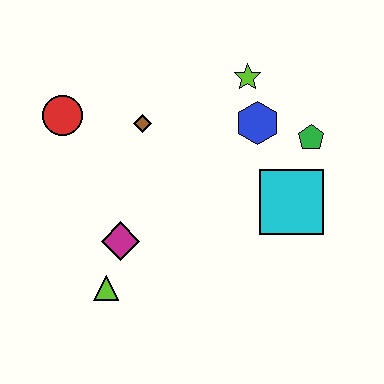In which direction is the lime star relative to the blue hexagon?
The lime star is above the blue hexagon.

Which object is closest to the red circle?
The brown diamond is closest to the red circle.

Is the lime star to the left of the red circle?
No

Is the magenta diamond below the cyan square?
Yes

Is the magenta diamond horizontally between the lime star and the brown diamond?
No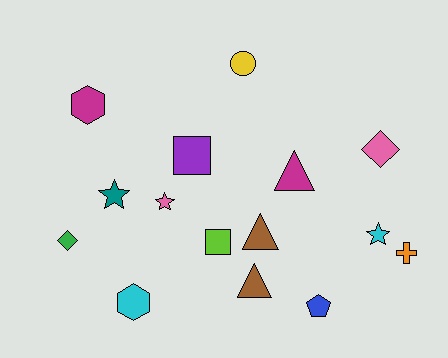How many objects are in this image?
There are 15 objects.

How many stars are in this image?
There are 3 stars.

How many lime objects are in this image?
There is 1 lime object.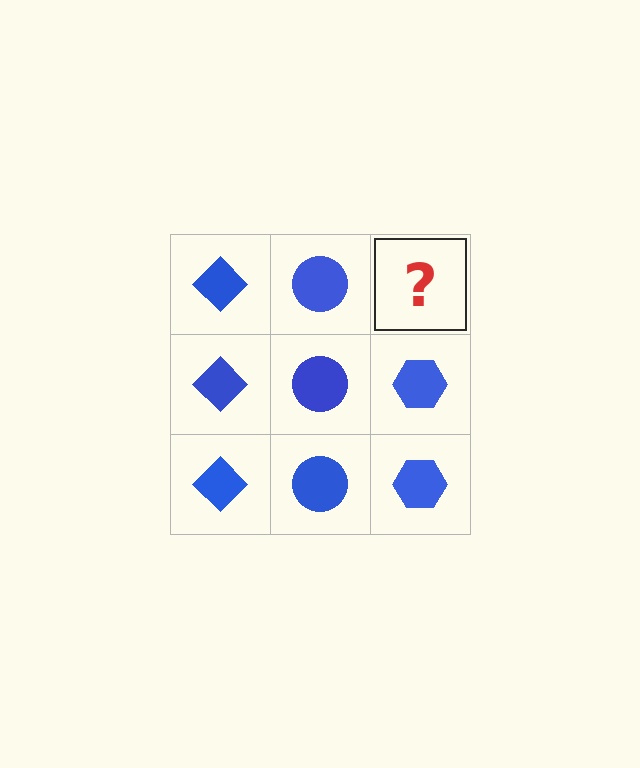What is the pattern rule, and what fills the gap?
The rule is that each column has a consistent shape. The gap should be filled with a blue hexagon.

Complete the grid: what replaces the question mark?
The question mark should be replaced with a blue hexagon.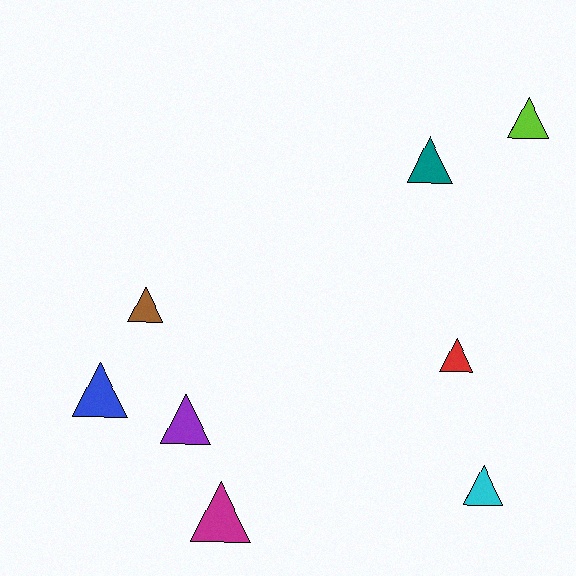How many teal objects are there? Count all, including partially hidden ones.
There is 1 teal object.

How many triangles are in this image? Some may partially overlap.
There are 8 triangles.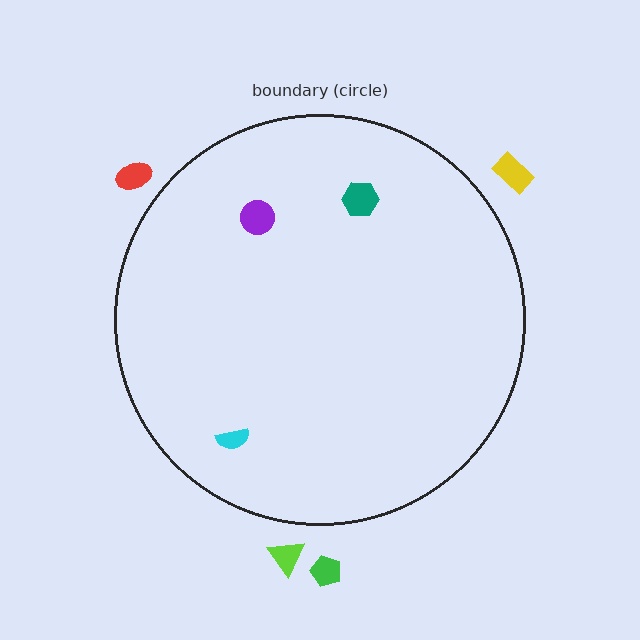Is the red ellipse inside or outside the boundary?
Outside.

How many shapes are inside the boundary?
3 inside, 4 outside.